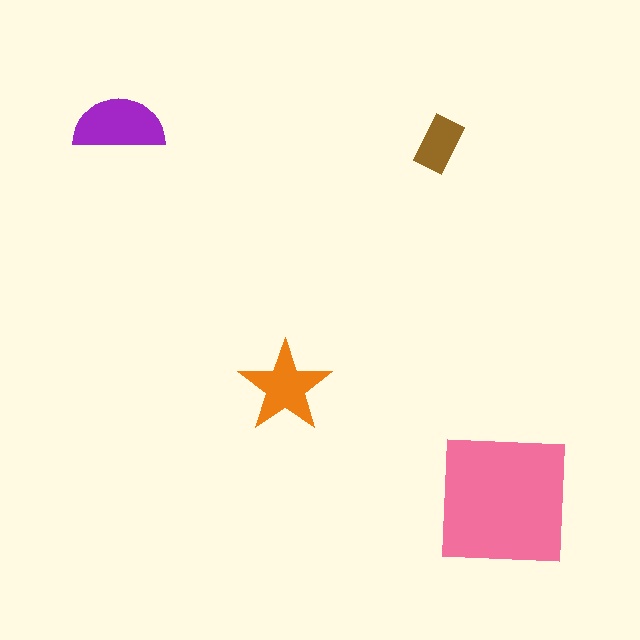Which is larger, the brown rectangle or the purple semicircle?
The purple semicircle.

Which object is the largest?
The pink square.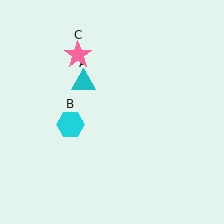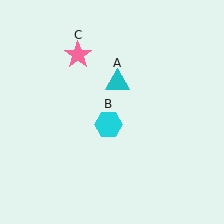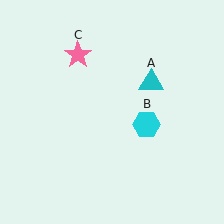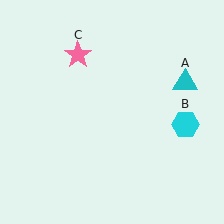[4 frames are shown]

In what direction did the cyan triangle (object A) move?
The cyan triangle (object A) moved right.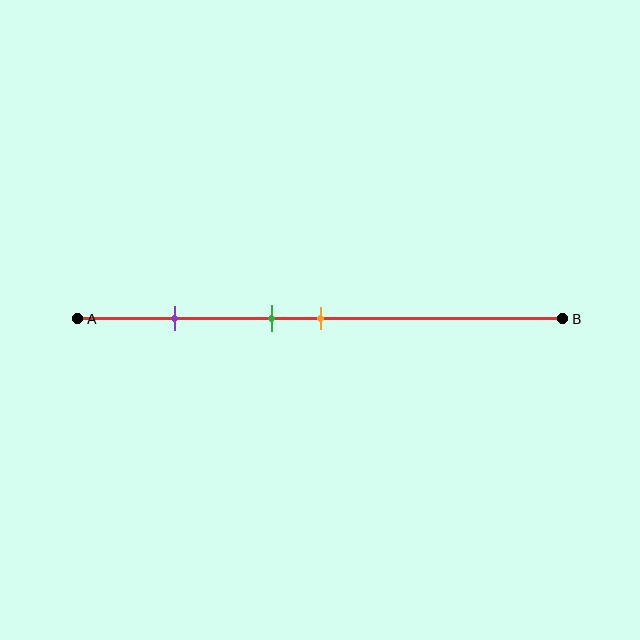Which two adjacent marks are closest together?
The green and orange marks are the closest adjacent pair.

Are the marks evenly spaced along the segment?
No, the marks are not evenly spaced.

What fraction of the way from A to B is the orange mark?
The orange mark is approximately 50% (0.5) of the way from A to B.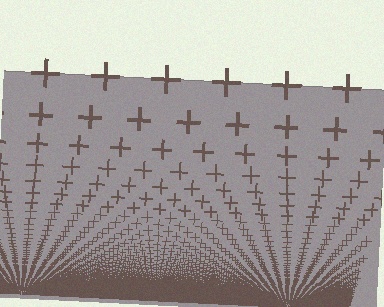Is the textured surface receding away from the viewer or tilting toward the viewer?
The surface appears to tilt toward the viewer. Texture elements get larger and sparser toward the top.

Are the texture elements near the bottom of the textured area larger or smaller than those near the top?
Smaller. The gradient is inverted — elements near the bottom are smaller and denser.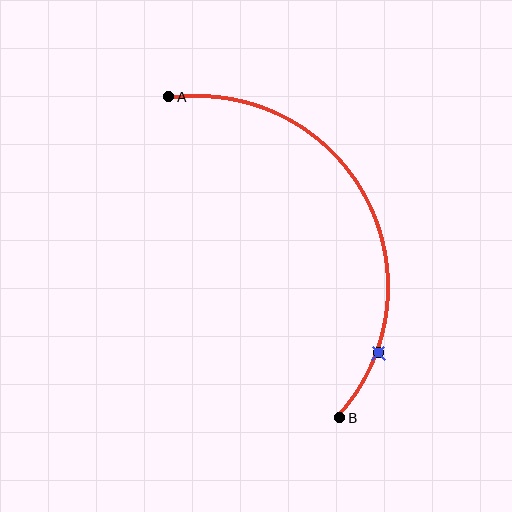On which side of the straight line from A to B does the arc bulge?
The arc bulges to the right of the straight line connecting A and B.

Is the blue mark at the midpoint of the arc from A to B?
No. The blue mark lies on the arc but is closer to endpoint B. The arc midpoint would be at the point on the curve equidistant along the arc from both A and B.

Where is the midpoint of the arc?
The arc midpoint is the point on the curve farthest from the straight line joining A and B. It sits to the right of that line.